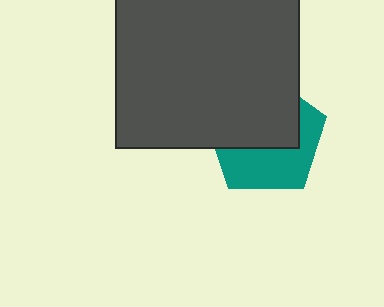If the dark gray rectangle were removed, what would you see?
You would see the complete teal pentagon.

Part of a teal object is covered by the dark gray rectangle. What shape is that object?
It is a pentagon.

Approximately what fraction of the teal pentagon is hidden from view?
Roughly 54% of the teal pentagon is hidden behind the dark gray rectangle.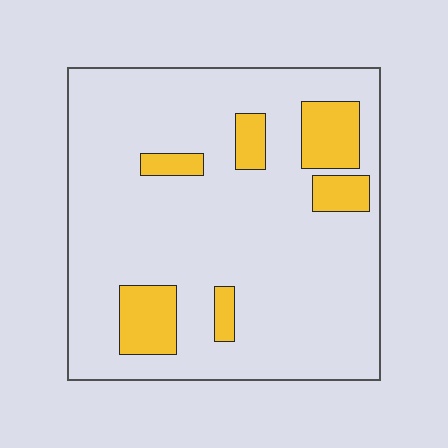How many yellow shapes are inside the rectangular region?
6.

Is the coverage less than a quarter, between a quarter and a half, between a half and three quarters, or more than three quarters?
Less than a quarter.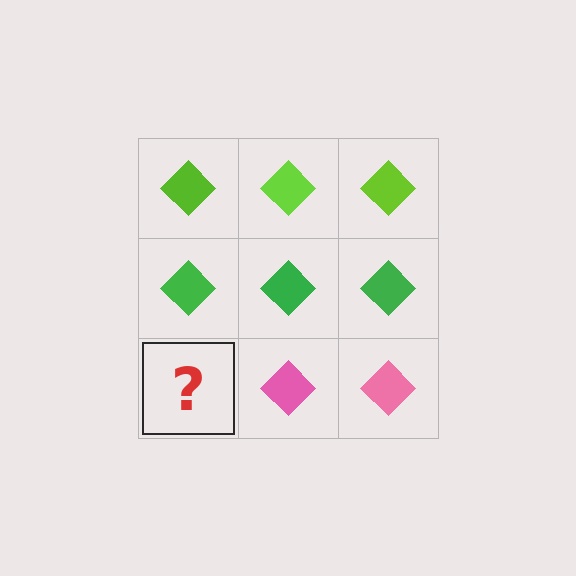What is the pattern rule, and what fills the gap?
The rule is that each row has a consistent color. The gap should be filled with a pink diamond.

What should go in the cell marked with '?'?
The missing cell should contain a pink diamond.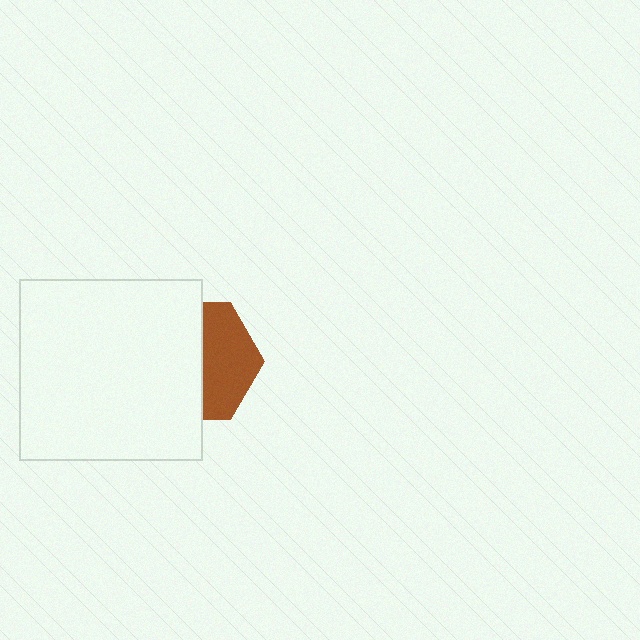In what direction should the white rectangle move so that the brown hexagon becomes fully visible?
The white rectangle should move left. That is the shortest direction to clear the overlap and leave the brown hexagon fully visible.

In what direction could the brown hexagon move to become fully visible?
The brown hexagon could move right. That would shift it out from behind the white rectangle entirely.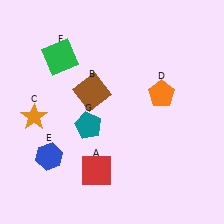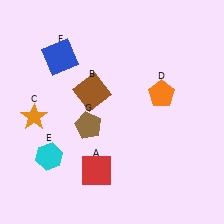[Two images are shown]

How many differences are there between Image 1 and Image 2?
There are 3 differences between the two images.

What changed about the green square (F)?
In Image 1, F is green. In Image 2, it changed to blue.